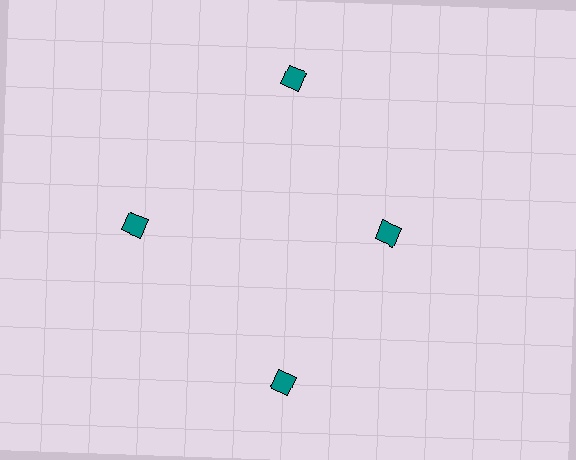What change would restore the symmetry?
The symmetry would be restored by moving it outward, back onto the ring so that all 4 diamonds sit at equal angles and equal distance from the center.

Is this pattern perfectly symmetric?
No. The 4 teal diamonds are arranged in a ring, but one element near the 3 o'clock position is pulled inward toward the center, breaking the 4-fold rotational symmetry.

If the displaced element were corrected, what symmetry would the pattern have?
It would have 4-fold rotational symmetry — the pattern would map onto itself every 90 degrees.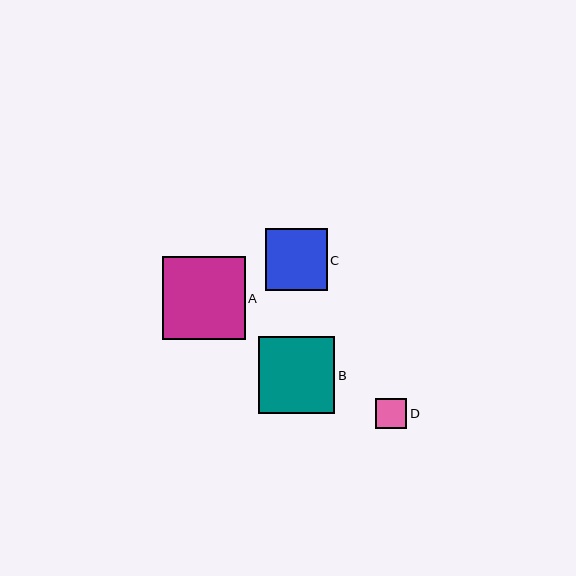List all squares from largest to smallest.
From largest to smallest: A, B, C, D.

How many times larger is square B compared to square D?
Square B is approximately 2.5 times the size of square D.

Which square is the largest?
Square A is the largest with a size of approximately 83 pixels.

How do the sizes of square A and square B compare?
Square A and square B are approximately the same size.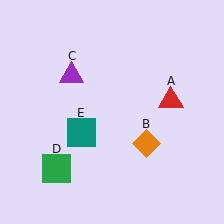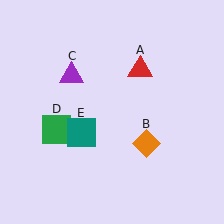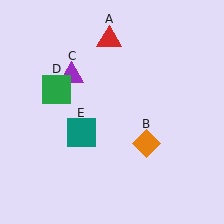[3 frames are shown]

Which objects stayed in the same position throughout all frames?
Orange diamond (object B) and purple triangle (object C) and teal square (object E) remained stationary.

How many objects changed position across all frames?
2 objects changed position: red triangle (object A), green square (object D).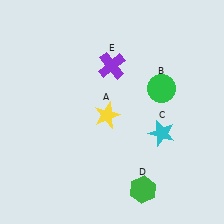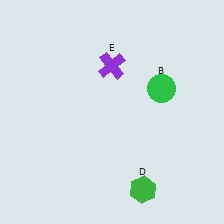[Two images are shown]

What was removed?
The cyan star (C), the yellow star (A) were removed in Image 2.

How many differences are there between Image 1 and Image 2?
There are 2 differences between the two images.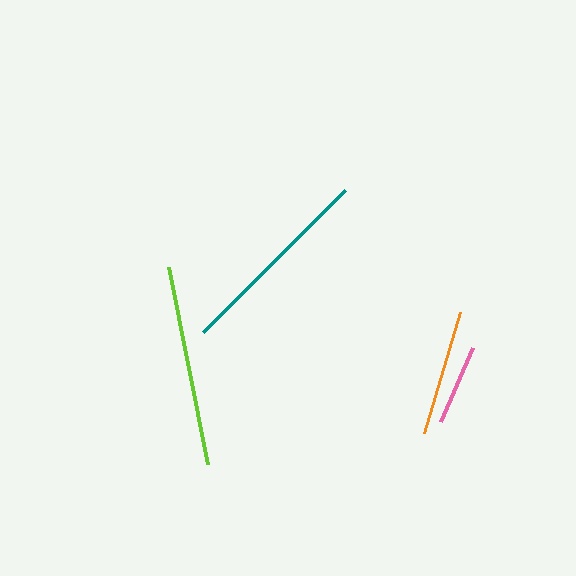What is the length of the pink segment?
The pink segment is approximately 81 pixels long.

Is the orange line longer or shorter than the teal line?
The teal line is longer than the orange line.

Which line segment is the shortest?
The pink line is the shortest at approximately 81 pixels.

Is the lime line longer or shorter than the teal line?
The teal line is longer than the lime line.